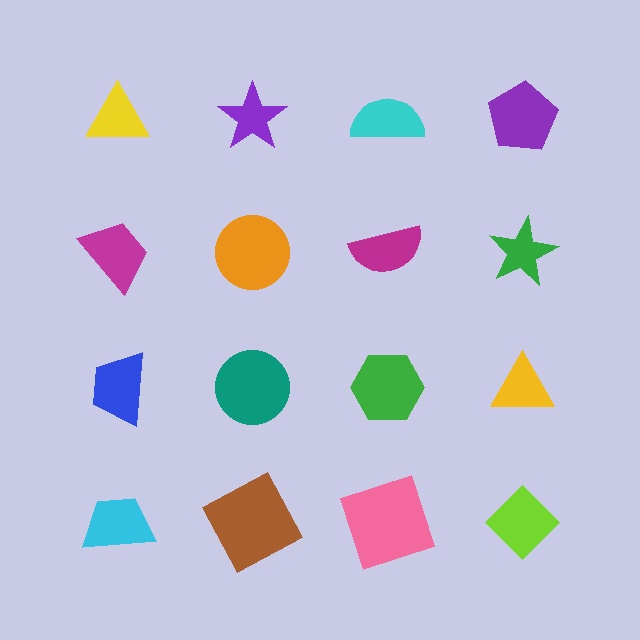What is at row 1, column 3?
A cyan semicircle.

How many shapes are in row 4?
4 shapes.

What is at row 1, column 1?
A yellow triangle.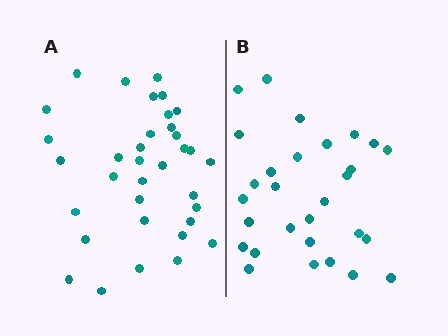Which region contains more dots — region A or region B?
Region A (the left region) has more dots.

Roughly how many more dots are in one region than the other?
Region A has about 6 more dots than region B.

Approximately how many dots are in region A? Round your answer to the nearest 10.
About 40 dots. (The exact count is 35, which rounds to 40.)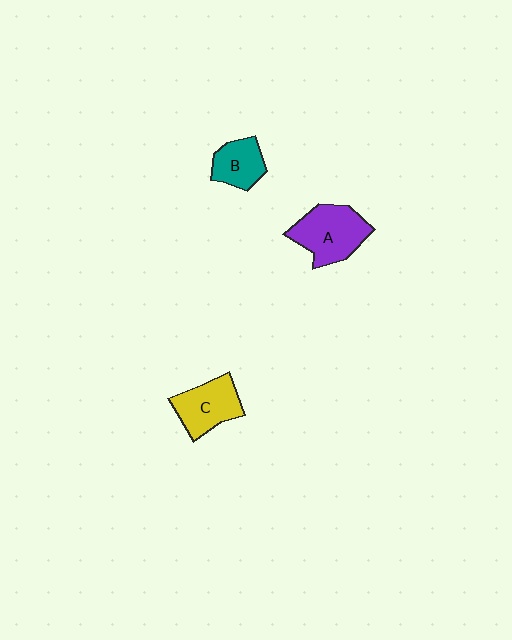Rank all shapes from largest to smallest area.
From largest to smallest: A (purple), C (yellow), B (teal).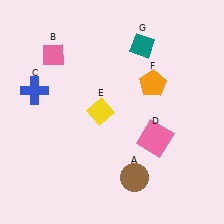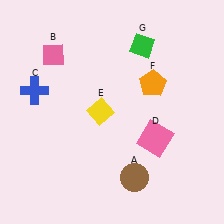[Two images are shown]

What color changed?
The diamond (G) changed from teal in Image 1 to green in Image 2.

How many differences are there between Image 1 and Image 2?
There is 1 difference between the two images.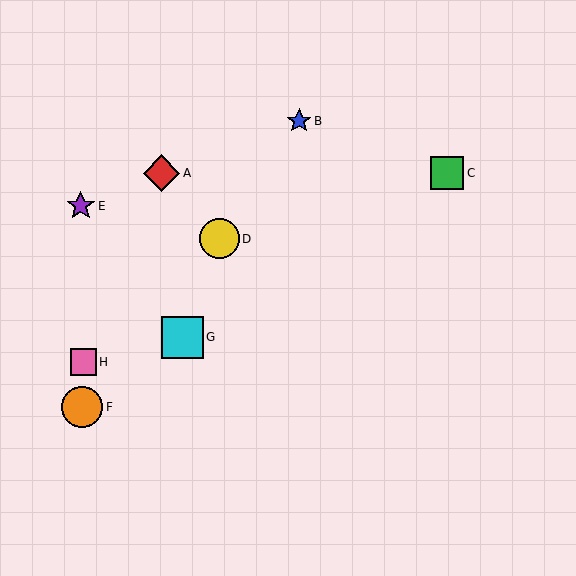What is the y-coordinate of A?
Object A is at y≈173.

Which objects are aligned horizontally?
Objects A, C are aligned horizontally.